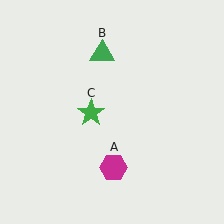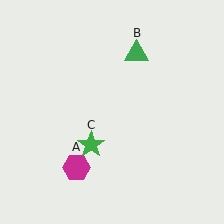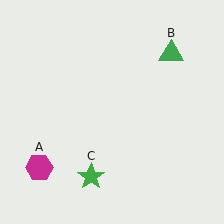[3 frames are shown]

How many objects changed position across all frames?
3 objects changed position: magenta hexagon (object A), green triangle (object B), green star (object C).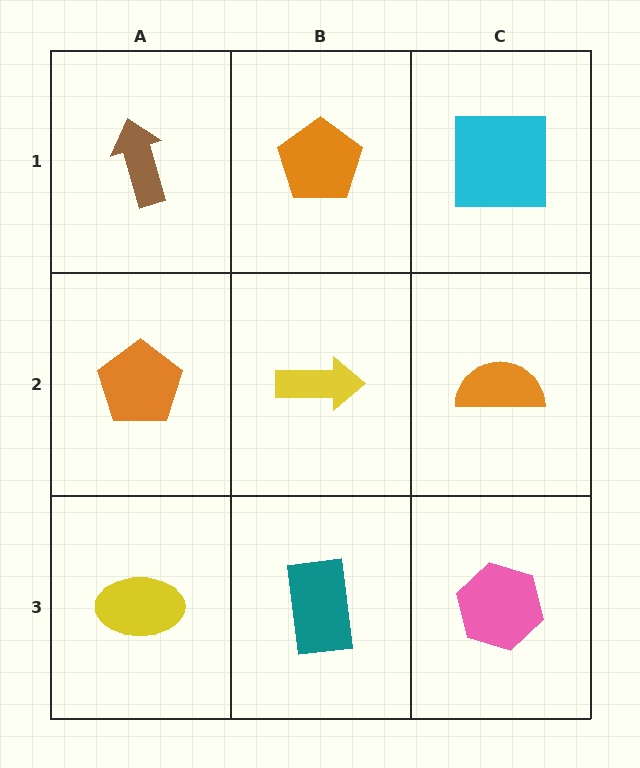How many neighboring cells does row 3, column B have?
3.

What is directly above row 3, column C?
An orange semicircle.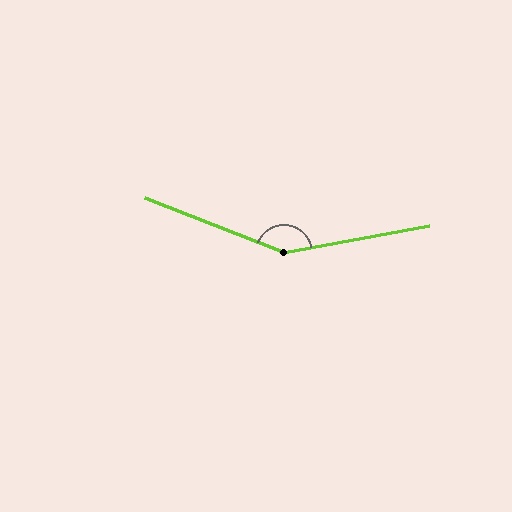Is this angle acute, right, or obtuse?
It is obtuse.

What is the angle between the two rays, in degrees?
Approximately 148 degrees.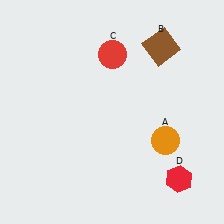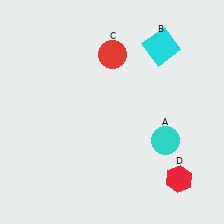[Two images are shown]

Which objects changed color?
A changed from orange to cyan. B changed from brown to cyan.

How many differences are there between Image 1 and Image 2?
There are 2 differences between the two images.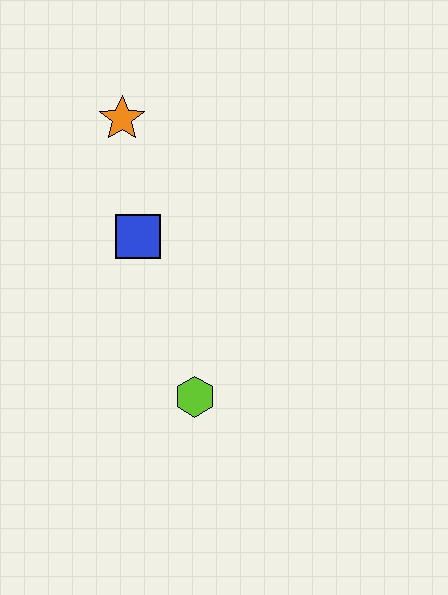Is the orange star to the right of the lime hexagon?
No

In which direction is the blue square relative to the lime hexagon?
The blue square is above the lime hexagon.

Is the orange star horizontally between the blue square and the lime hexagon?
No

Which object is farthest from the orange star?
The lime hexagon is farthest from the orange star.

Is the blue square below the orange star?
Yes